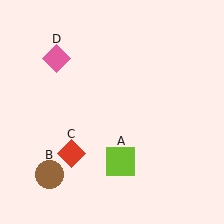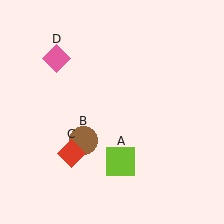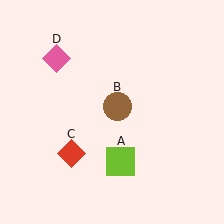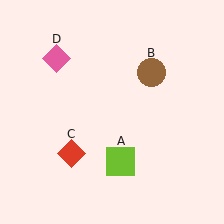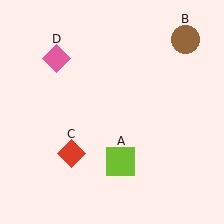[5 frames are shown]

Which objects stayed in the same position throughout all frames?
Lime square (object A) and red diamond (object C) and pink diamond (object D) remained stationary.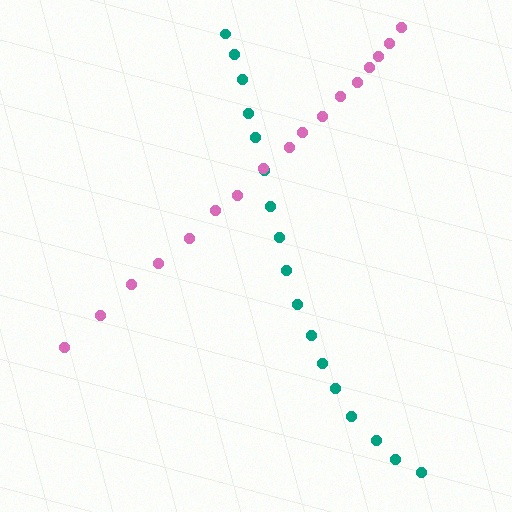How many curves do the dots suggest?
There are 2 distinct paths.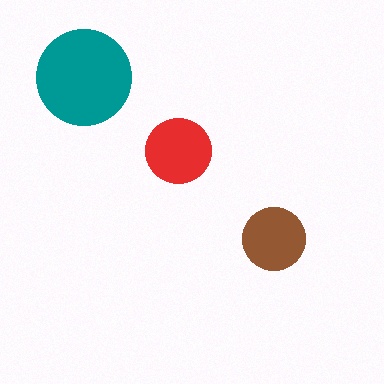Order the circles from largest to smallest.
the teal one, the red one, the brown one.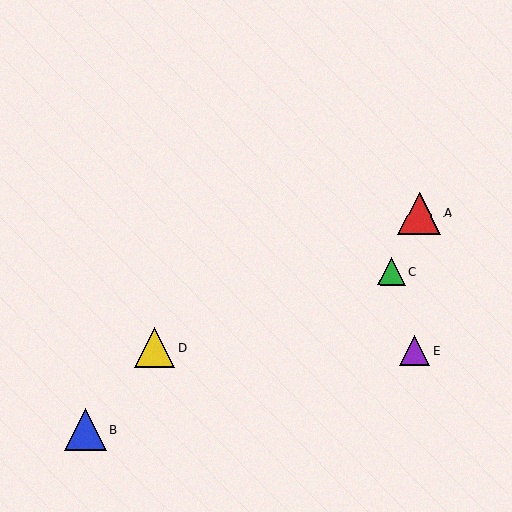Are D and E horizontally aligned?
Yes, both are at y≈347.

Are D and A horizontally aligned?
No, D is at y≈347 and A is at y≈213.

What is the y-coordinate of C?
Object C is at y≈271.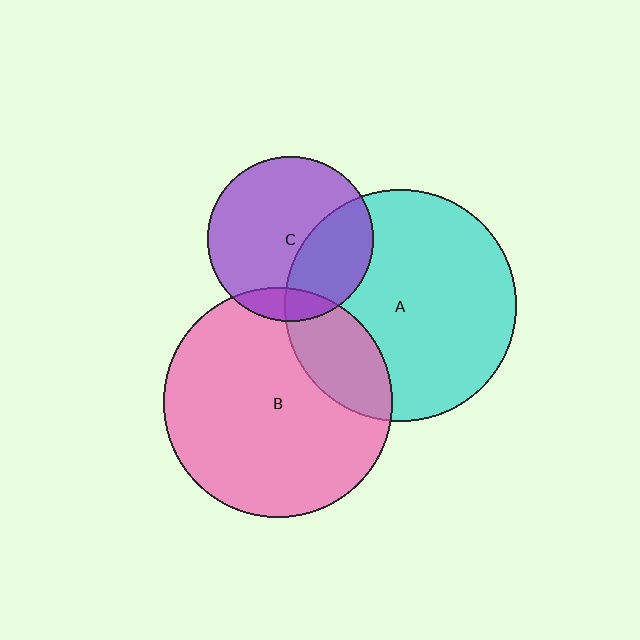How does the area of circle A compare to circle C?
Approximately 2.0 times.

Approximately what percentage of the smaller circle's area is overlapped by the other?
Approximately 20%.